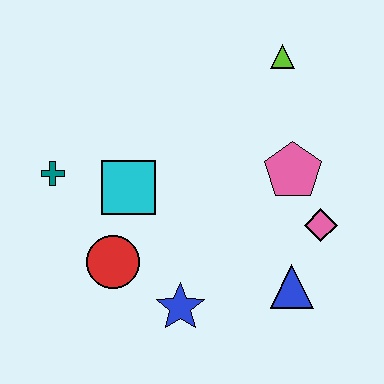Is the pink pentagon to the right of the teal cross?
Yes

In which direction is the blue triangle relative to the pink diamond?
The blue triangle is below the pink diamond.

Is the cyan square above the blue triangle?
Yes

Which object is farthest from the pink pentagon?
The teal cross is farthest from the pink pentagon.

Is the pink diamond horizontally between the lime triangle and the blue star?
No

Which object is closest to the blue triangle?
The pink diamond is closest to the blue triangle.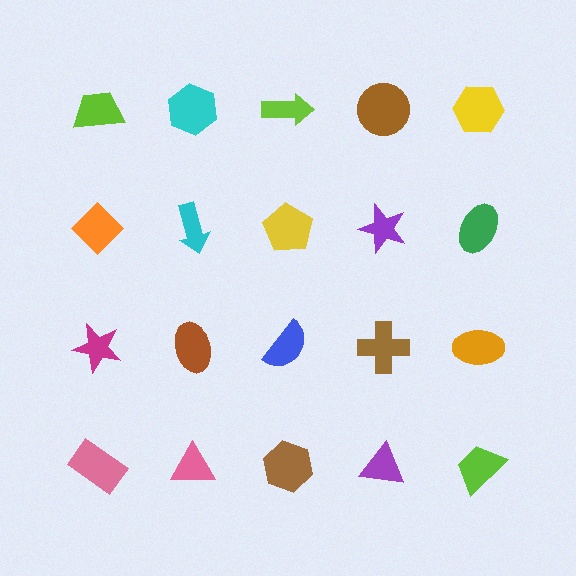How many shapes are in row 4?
5 shapes.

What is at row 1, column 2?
A cyan hexagon.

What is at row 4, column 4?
A purple triangle.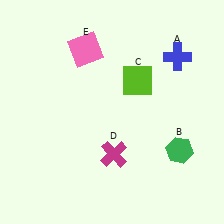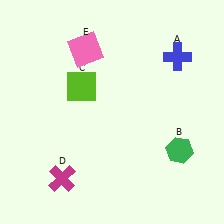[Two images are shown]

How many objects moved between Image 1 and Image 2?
2 objects moved between the two images.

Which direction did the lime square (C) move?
The lime square (C) moved left.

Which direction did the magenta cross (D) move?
The magenta cross (D) moved left.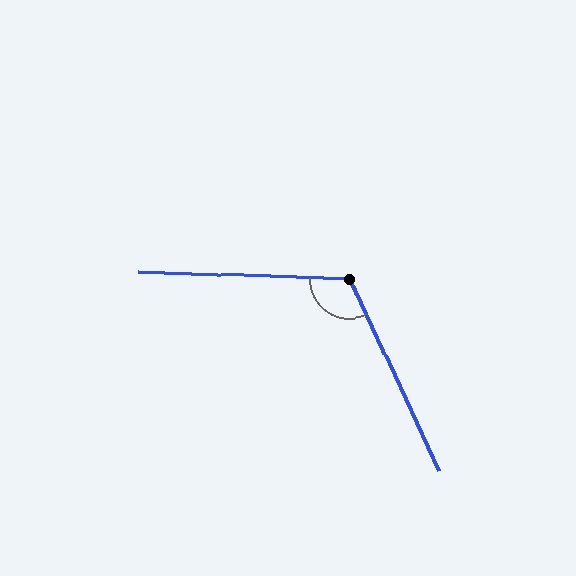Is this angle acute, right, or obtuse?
It is obtuse.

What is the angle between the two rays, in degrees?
Approximately 117 degrees.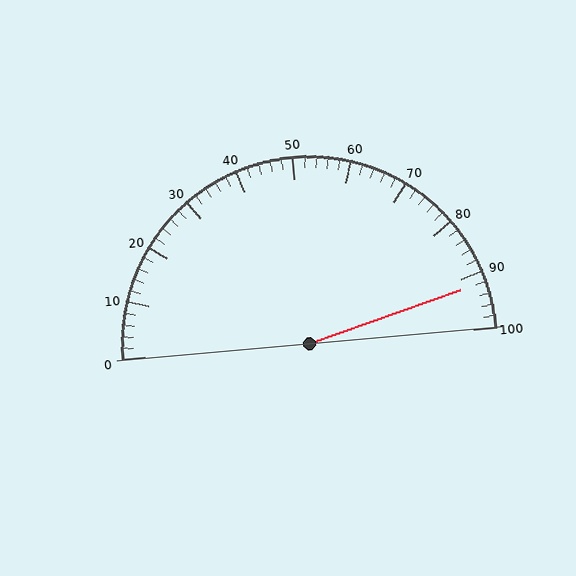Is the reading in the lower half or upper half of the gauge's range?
The reading is in the upper half of the range (0 to 100).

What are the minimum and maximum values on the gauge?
The gauge ranges from 0 to 100.